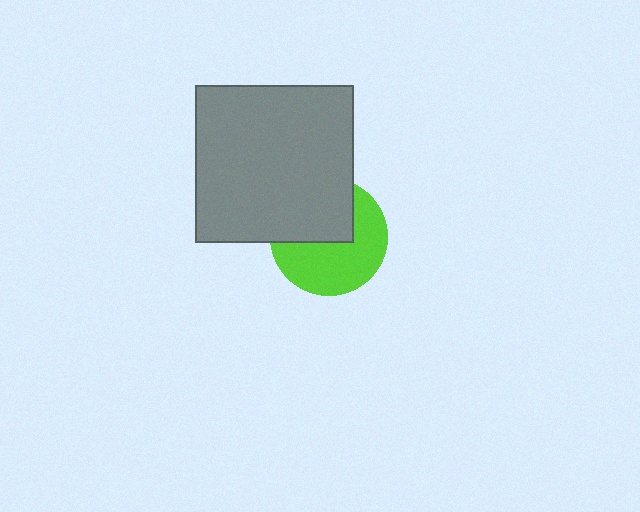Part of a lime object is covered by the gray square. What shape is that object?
It is a circle.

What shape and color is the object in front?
The object in front is a gray square.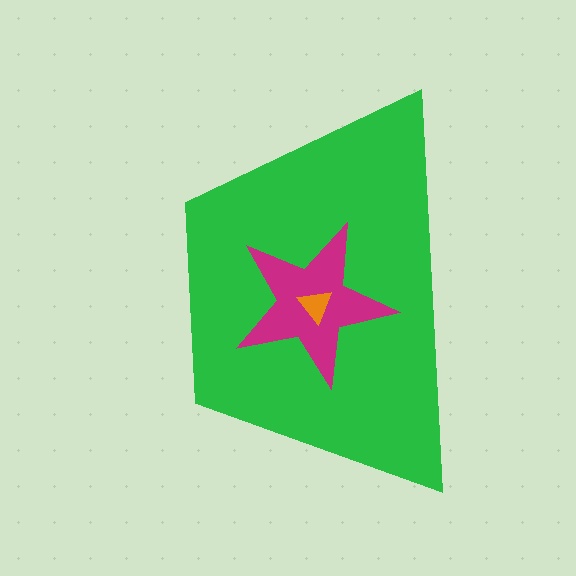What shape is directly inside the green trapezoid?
The magenta star.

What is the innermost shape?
The orange triangle.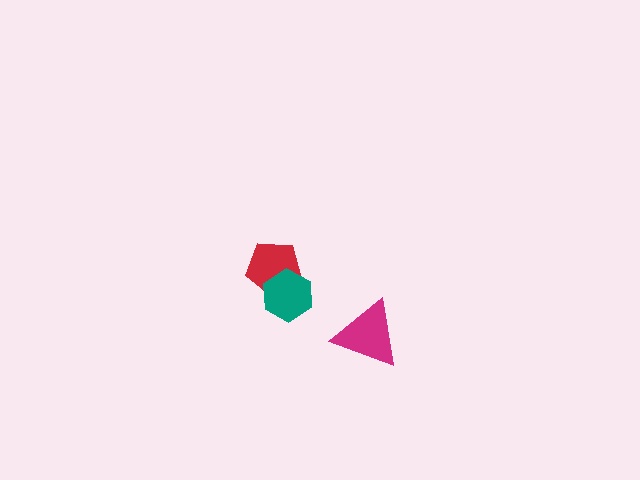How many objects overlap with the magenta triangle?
0 objects overlap with the magenta triangle.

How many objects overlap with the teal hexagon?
1 object overlaps with the teal hexagon.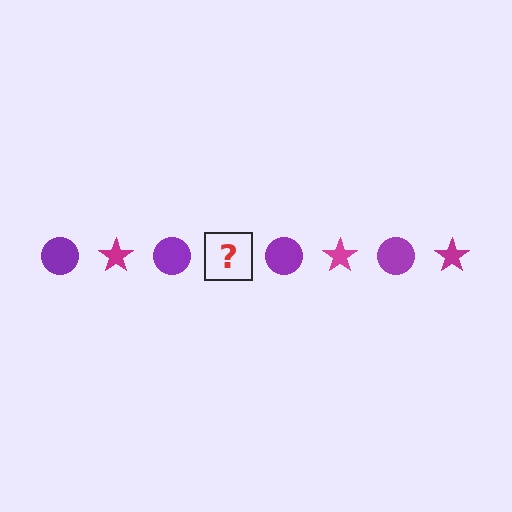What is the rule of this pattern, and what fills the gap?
The rule is that the pattern alternates between purple circle and magenta star. The gap should be filled with a magenta star.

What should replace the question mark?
The question mark should be replaced with a magenta star.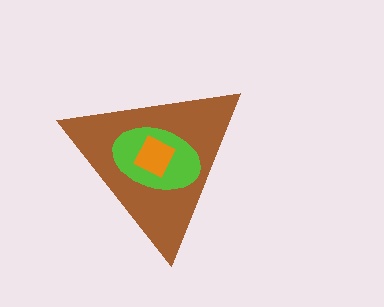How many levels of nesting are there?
3.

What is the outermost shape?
The brown triangle.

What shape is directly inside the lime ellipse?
The orange square.